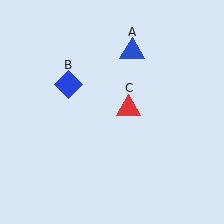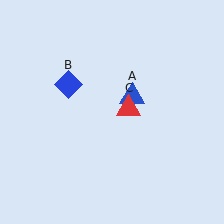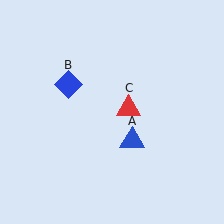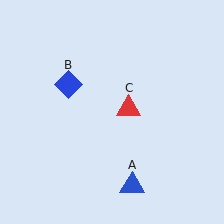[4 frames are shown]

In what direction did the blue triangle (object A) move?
The blue triangle (object A) moved down.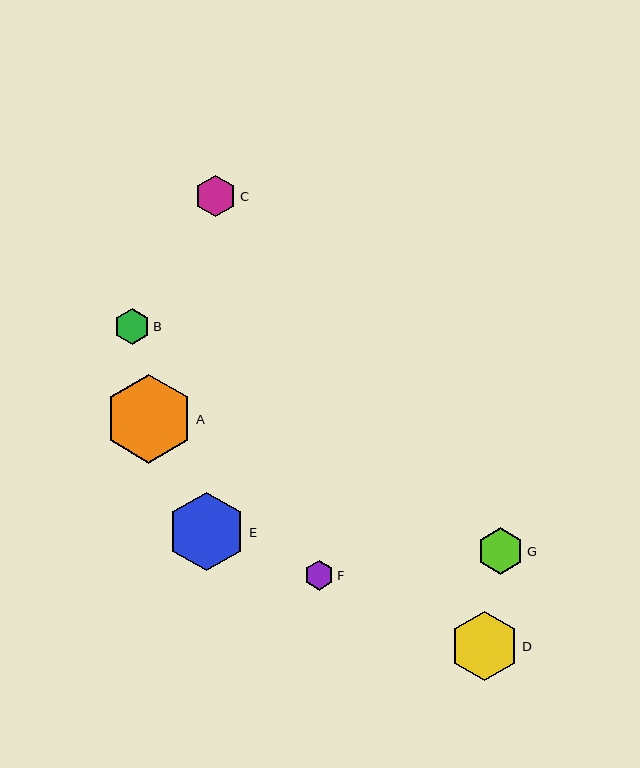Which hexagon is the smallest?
Hexagon F is the smallest with a size of approximately 30 pixels.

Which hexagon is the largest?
Hexagon A is the largest with a size of approximately 89 pixels.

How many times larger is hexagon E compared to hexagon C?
Hexagon E is approximately 1.9 times the size of hexagon C.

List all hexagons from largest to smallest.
From largest to smallest: A, E, D, G, C, B, F.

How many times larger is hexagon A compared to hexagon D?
Hexagon A is approximately 1.3 times the size of hexagon D.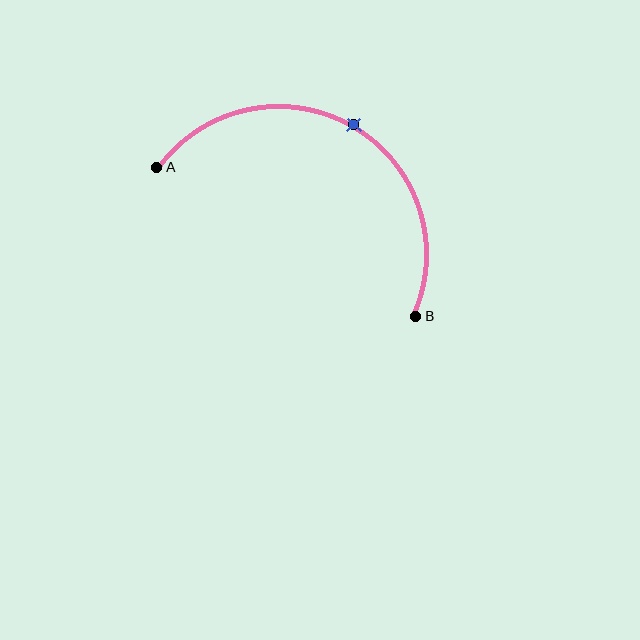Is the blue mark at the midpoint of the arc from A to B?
Yes. The blue mark lies on the arc at equal arc-length from both A and B — it is the arc midpoint.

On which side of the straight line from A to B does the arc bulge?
The arc bulges above the straight line connecting A and B.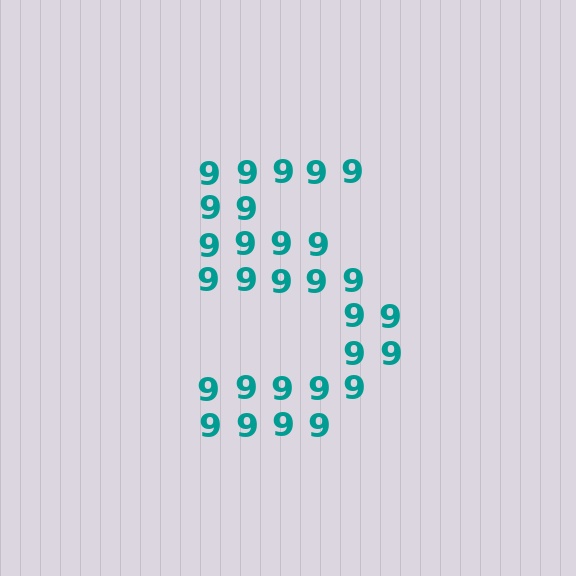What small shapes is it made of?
It is made of small digit 9's.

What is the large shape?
The large shape is the digit 5.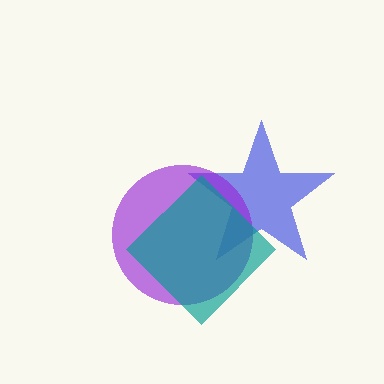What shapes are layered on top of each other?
The layered shapes are: a blue star, a purple circle, a teal diamond.